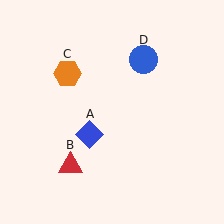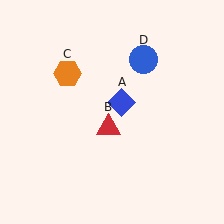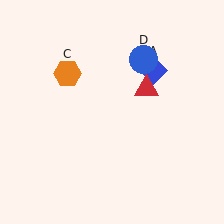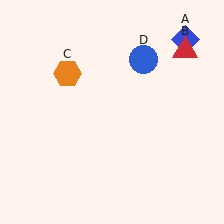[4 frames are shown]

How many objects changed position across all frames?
2 objects changed position: blue diamond (object A), red triangle (object B).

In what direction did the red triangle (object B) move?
The red triangle (object B) moved up and to the right.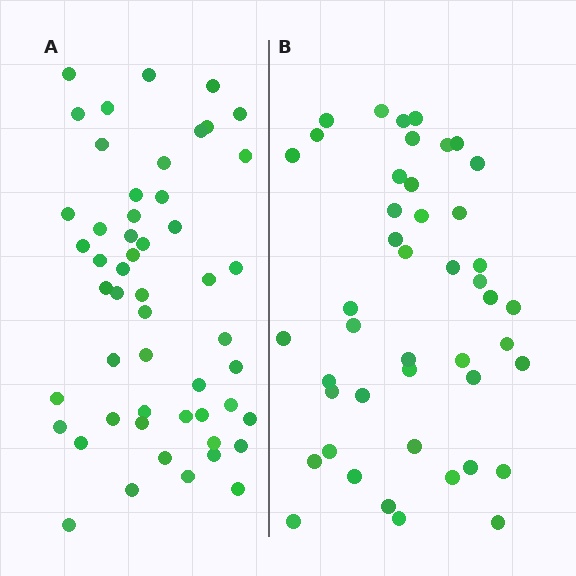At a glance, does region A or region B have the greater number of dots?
Region A (the left region) has more dots.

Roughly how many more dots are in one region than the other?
Region A has roughly 8 or so more dots than region B.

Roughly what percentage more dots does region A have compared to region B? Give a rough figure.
About 15% more.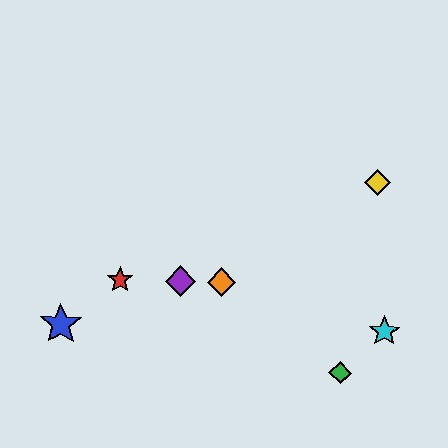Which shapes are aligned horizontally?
The red star, the purple diamond, the orange diamond are aligned horizontally.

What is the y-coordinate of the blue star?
The blue star is at y≈324.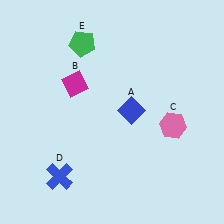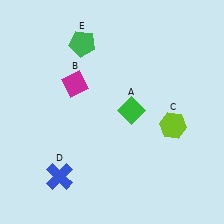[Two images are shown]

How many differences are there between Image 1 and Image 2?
There are 2 differences between the two images.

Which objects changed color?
A changed from blue to green. C changed from pink to lime.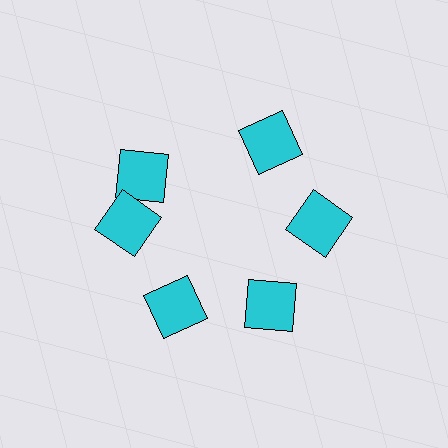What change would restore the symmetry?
The symmetry would be restored by rotating it back into even spacing with its neighbors so that all 6 squares sit at equal angles and equal distance from the center.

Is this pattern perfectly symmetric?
No. The 6 cyan squares are arranged in a ring, but one element near the 11 o'clock position is rotated out of alignment along the ring, breaking the 6-fold rotational symmetry.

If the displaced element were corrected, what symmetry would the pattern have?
It would have 6-fold rotational symmetry — the pattern would map onto itself every 60 degrees.